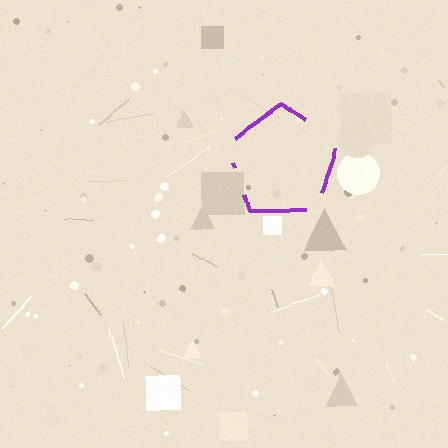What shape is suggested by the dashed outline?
The dashed outline suggests a pentagon.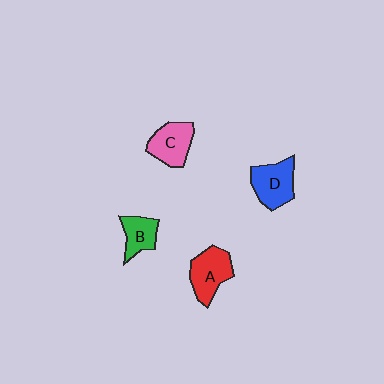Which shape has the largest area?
Shape A (red).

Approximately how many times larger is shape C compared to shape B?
Approximately 1.3 times.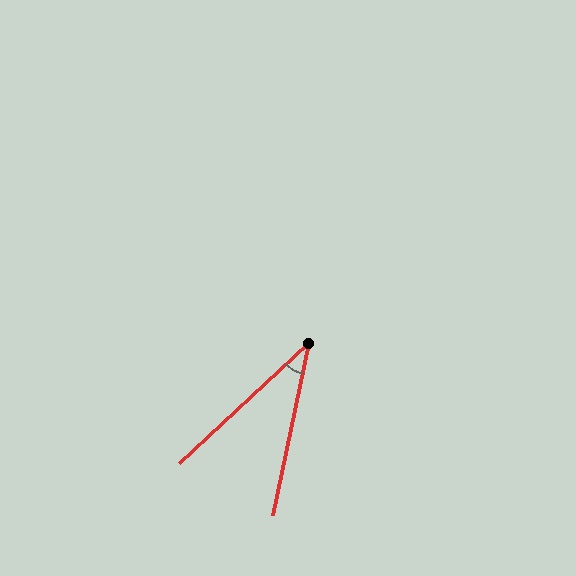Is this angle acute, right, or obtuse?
It is acute.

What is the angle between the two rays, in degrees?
Approximately 36 degrees.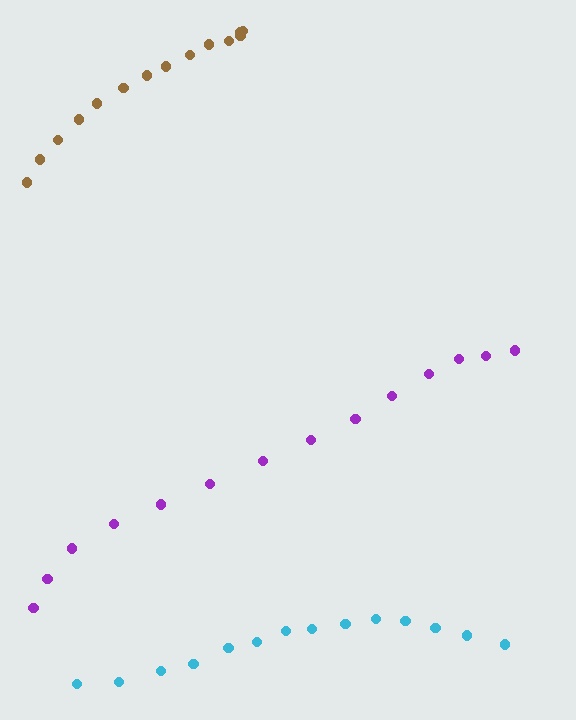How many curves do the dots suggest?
There are 3 distinct paths.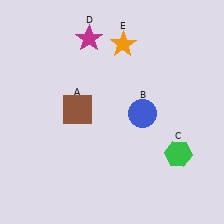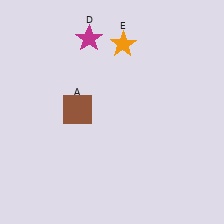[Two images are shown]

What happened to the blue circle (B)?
The blue circle (B) was removed in Image 2. It was in the bottom-right area of Image 1.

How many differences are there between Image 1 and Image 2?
There are 2 differences between the two images.